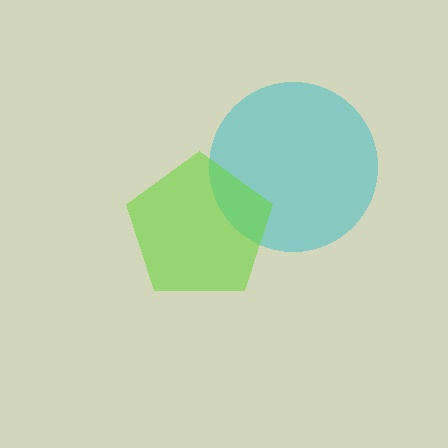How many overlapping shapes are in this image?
There are 2 overlapping shapes in the image.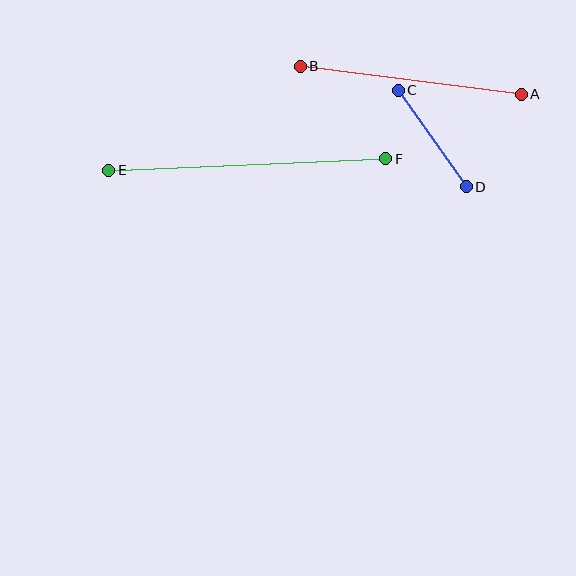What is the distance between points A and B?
The distance is approximately 223 pixels.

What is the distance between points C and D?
The distance is approximately 118 pixels.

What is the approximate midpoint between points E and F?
The midpoint is at approximately (247, 164) pixels.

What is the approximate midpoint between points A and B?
The midpoint is at approximately (411, 80) pixels.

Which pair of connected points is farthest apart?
Points E and F are farthest apart.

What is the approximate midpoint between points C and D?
The midpoint is at approximately (432, 138) pixels.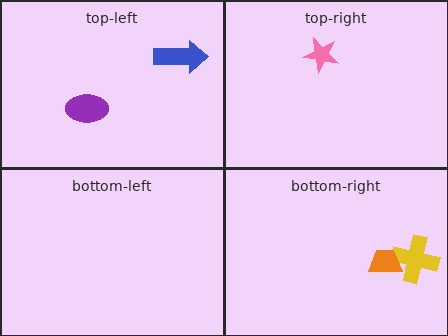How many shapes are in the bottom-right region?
2.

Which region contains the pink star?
The top-right region.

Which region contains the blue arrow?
The top-left region.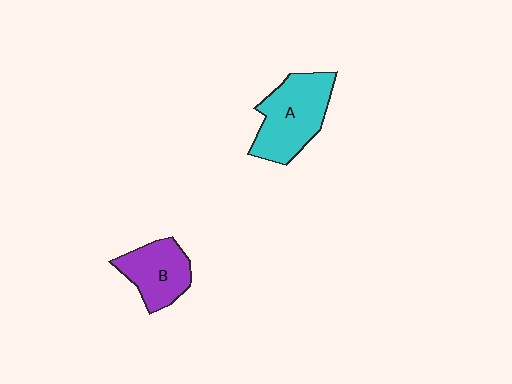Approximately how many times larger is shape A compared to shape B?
Approximately 1.4 times.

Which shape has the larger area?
Shape A (cyan).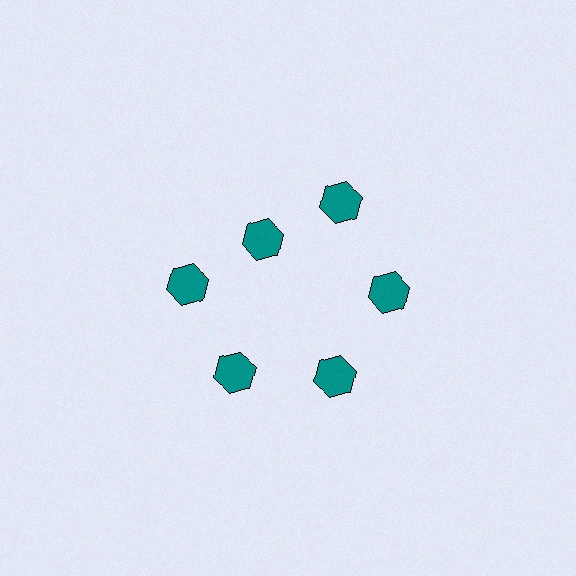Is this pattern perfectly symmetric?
No. The 6 teal hexagons are arranged in a ring, but one element near the 11 o'clock position is pulled inward toward the center, breaking the 6-fold rotational symmetry.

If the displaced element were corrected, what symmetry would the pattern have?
It would have 6-fold rotational symmetry — the pattern would map onto itself every 60 degrees.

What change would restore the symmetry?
The symmetry would be restored by moving it outward, back onto the ring so that all 6 hexagons sit at equal angles and equal distance from the center.